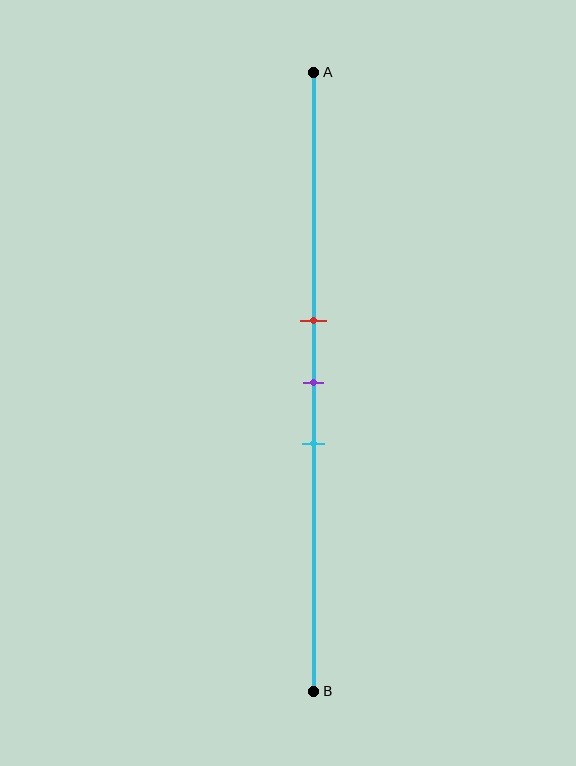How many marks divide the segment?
There are 3 marks dividing the segment.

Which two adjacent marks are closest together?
The red and purple marks are the closest adjacent pair.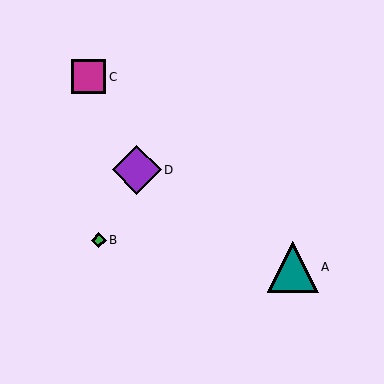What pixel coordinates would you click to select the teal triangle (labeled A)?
Click at (293, 267) to select the teal triangle A.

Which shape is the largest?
The teal triangle (labeled A) is the largest.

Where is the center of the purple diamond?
The center of the purple diamond is at (137, 170).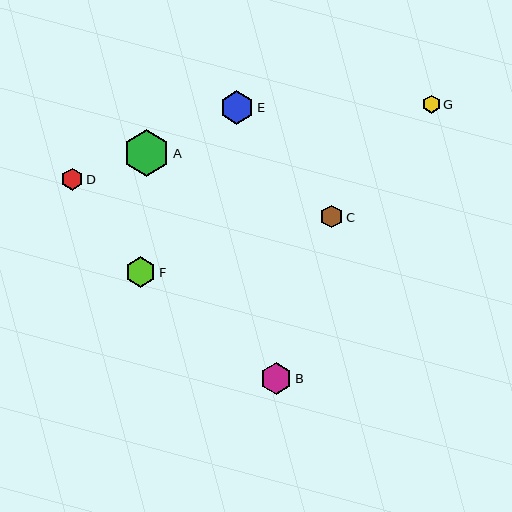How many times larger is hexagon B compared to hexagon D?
Hexagon B is approximately 1.4 times the size of hexagon D.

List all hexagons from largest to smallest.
From largest to smallest: A, E, B, F, C, D, G.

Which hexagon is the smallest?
Hexagon G is the smallest with a size of approximately 18 pixels.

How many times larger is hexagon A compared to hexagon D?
Hexagon A is approximately 2.1 times the size of hexagon D.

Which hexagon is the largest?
Hexagon A is the largest with a size of approximately 46 pixels.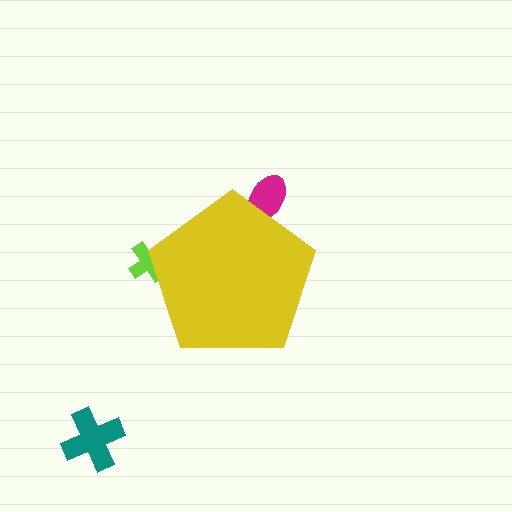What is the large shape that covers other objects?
A yellow pentagon.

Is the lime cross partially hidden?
Yes, the lime cross is partially hidden behind the yellow pentagon.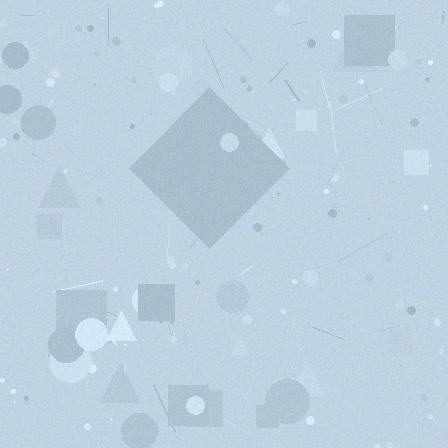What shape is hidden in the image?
A diamond is hidden in the image.